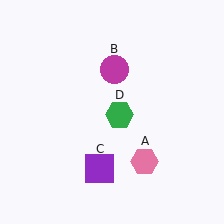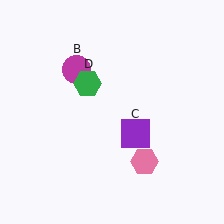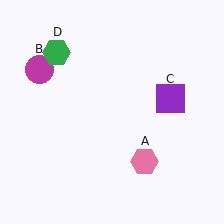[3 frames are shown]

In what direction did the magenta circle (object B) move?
The magenta circle (object B) moved left.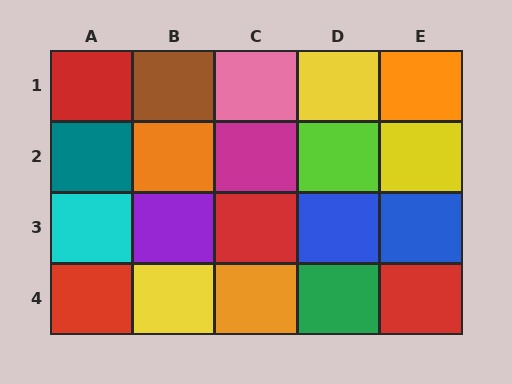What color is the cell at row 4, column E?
Red.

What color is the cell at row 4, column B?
Yellow.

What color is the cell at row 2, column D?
Lime.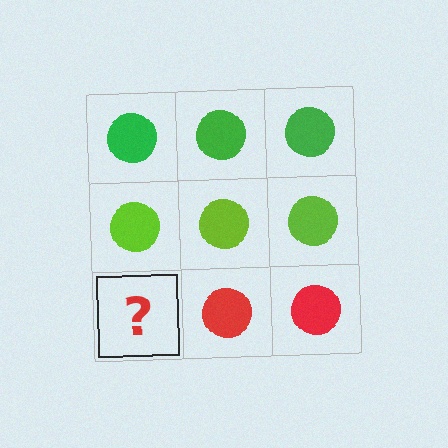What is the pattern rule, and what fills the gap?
The rule is that each row has a consistent color. The gap should be filled with a red circle.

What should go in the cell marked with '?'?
The missing cell should contain a red circle.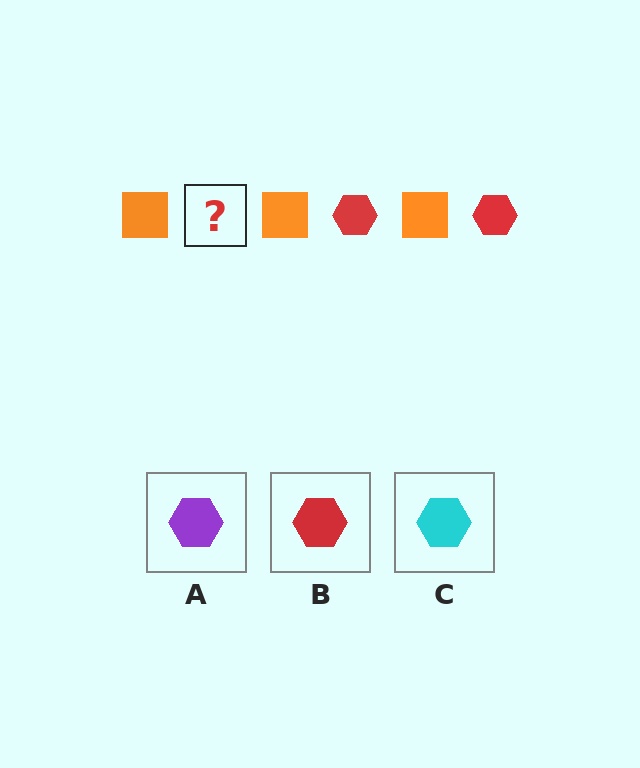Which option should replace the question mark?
Option B.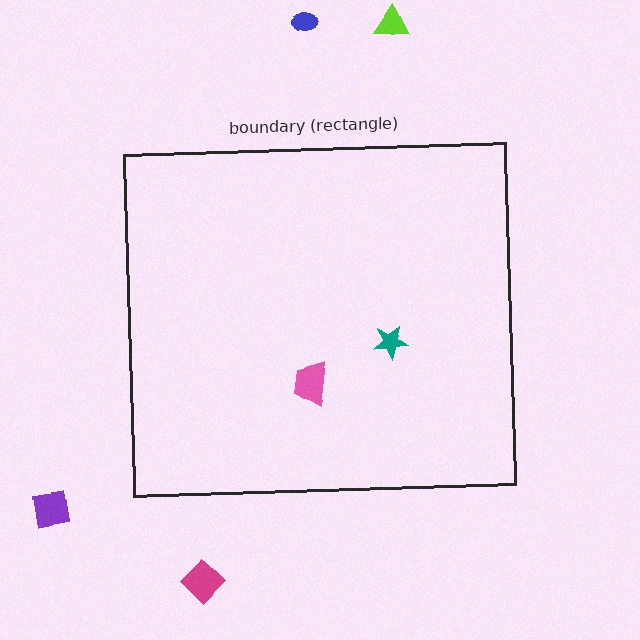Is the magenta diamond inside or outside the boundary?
Outside.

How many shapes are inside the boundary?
2 inside, 4 outside.